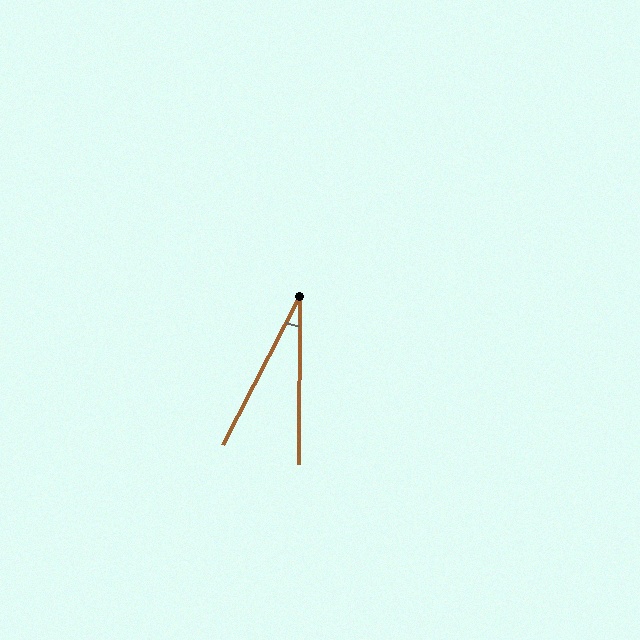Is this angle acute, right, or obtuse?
It is acute.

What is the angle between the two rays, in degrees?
Approximately 27 degrees.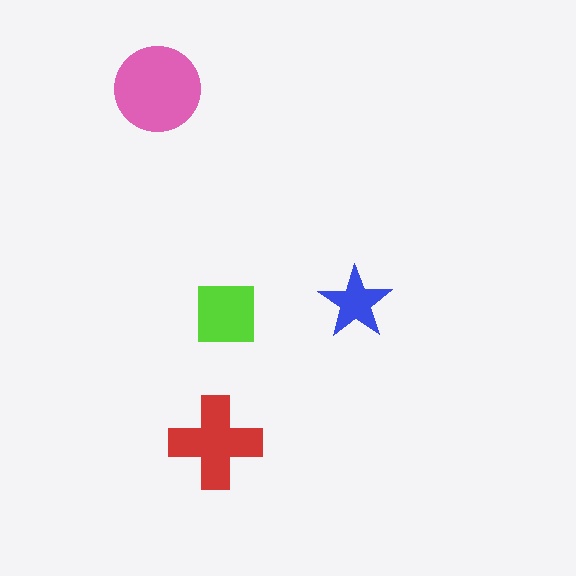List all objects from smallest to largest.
The blue star, the lime square, the red cross, the pink circle.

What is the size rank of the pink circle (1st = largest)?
1st.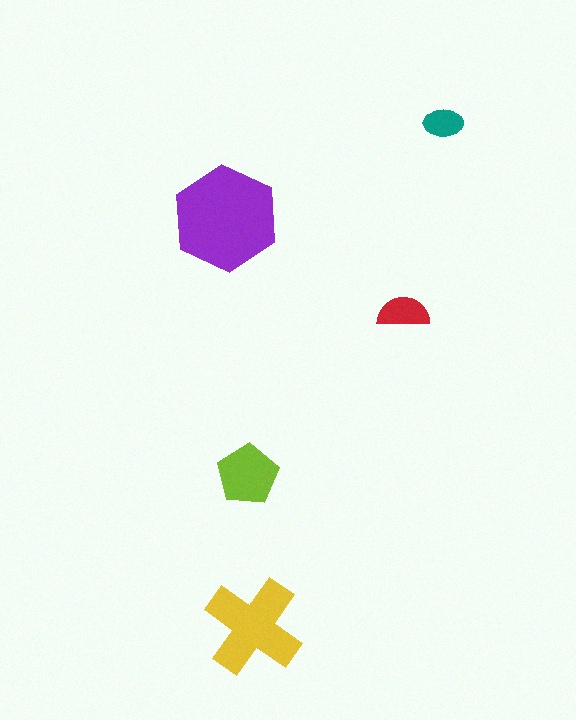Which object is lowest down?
The yellow cross is bottommost.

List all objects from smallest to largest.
The teal ellipse, the red semicircle, the lime pentagon, the yellow cross, the purple hexagon.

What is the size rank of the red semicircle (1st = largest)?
4th.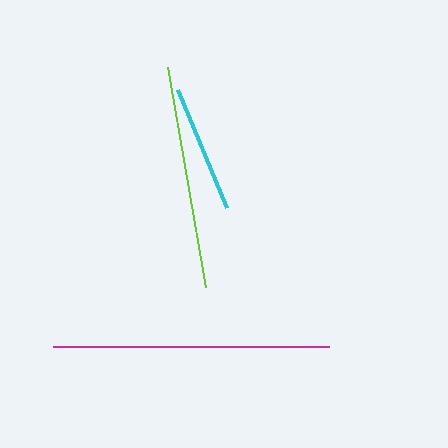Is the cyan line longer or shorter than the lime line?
The lime line is longer than the cyan line.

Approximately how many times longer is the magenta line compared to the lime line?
The magenta line is approximately 1.2 times the length of the lime line.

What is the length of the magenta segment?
The magenta segment is approximately 276 pixels long.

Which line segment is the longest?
The magenta line is the longest at approximately 276 pixels.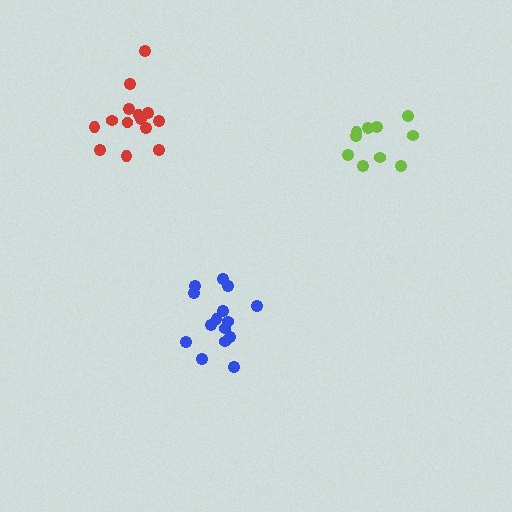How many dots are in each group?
Group 1: 10 dots, Group 2: 15 dots, Group 3: 14 dots (39 total).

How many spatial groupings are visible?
There are 3 spatial groupings.